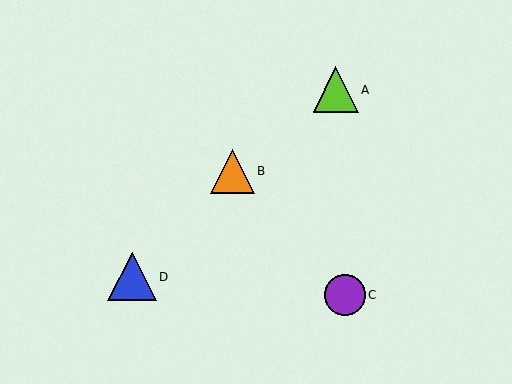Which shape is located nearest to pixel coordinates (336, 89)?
The lime triangle (labeled A) at (336, 90) is nearest to that location.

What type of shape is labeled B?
Shape B is an orange triangle.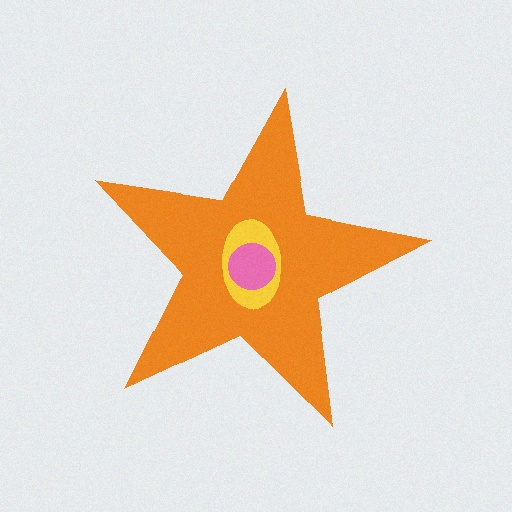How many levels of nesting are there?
3.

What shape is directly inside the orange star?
The yellow ellipse.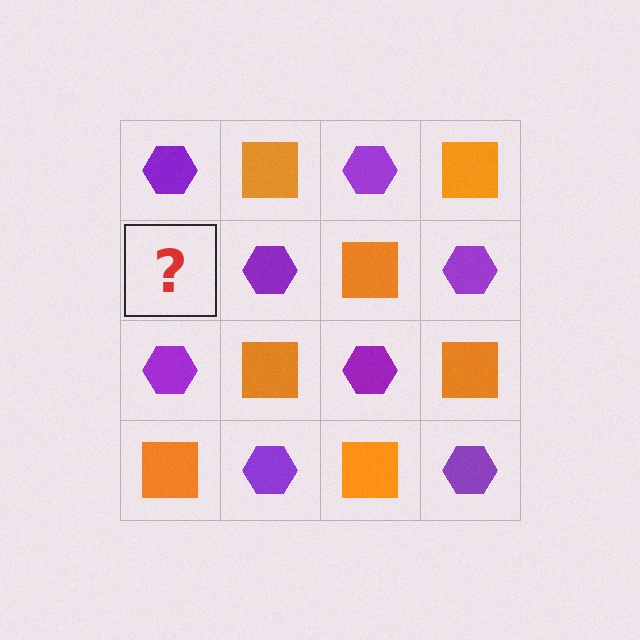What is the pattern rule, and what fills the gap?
The rule is that it alternates purple hexagon and orange square in a checkerboard pattern. The gap should be filled with an orange square.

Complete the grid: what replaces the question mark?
The question mark should be replaced with an orange square.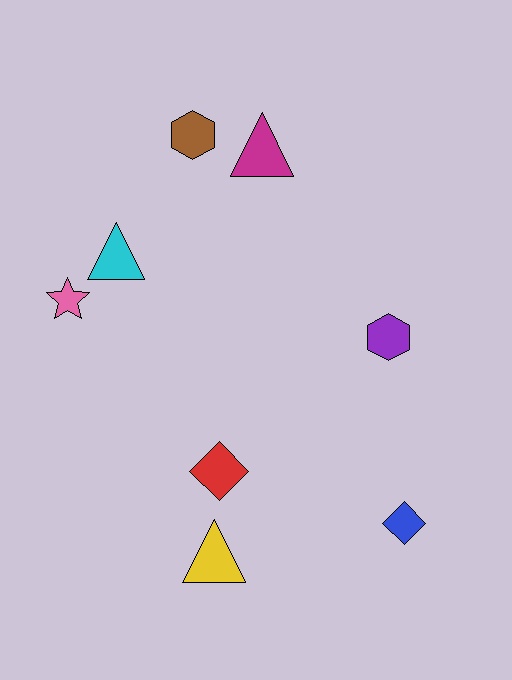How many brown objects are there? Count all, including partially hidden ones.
There is 1 brown object.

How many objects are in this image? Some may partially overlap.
There are 8 objects.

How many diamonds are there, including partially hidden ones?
There are 2 diamonds.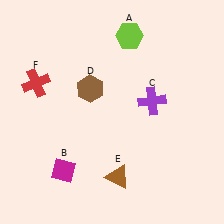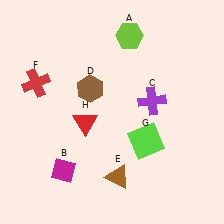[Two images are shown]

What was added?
A lime square (G), a red triangle (H) were added in Image 2.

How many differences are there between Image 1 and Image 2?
There are 2 differences between the two images.